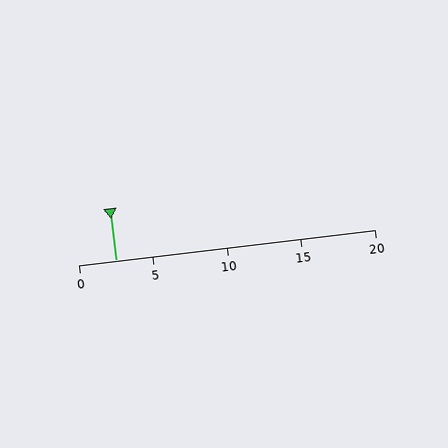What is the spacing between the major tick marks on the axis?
The major ticks are spaced 5 apart.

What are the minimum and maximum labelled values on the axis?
The axis runs from 0 to 20.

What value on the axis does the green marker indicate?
The marker indicates approximately 2.5.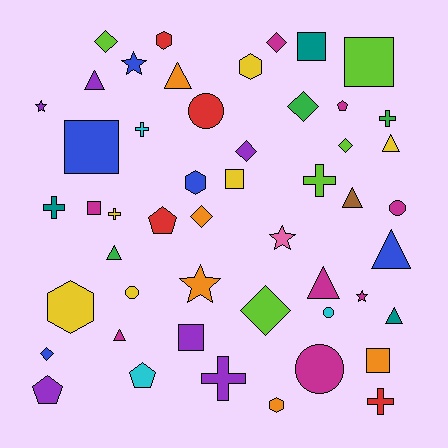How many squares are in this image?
There are 7 squares.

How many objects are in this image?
There are 50 objects.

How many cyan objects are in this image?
There are 3 cyan objects.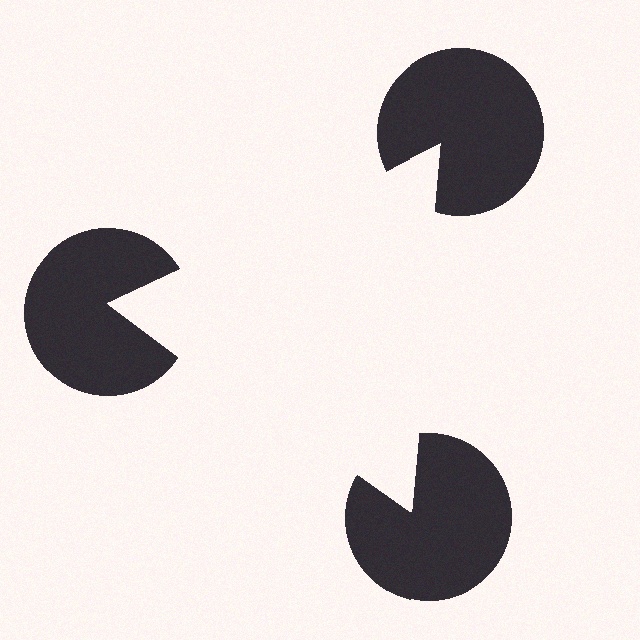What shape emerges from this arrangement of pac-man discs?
An illusory triangle — its edges are inferred from the aligned wedge cuts in the pac-man discs, not physically drawn.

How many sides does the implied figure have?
3 sides.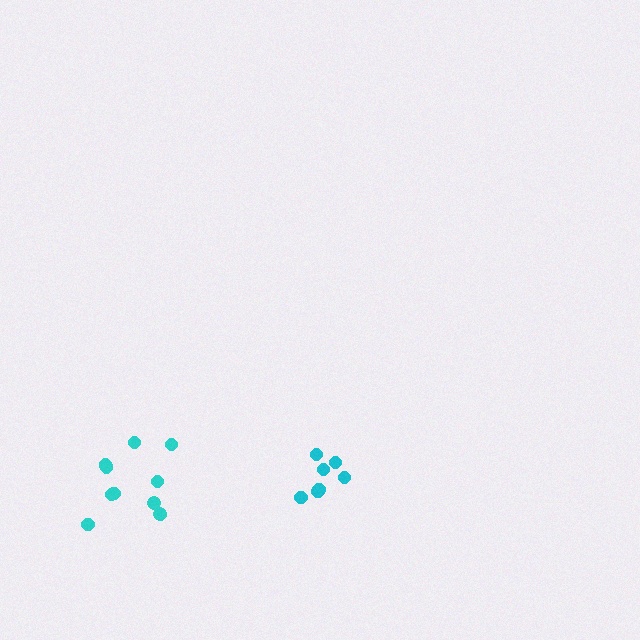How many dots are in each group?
Group 1: 7 dots, Group 2: 11 dots (18 total).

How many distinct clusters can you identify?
There are 2 distinct clusters.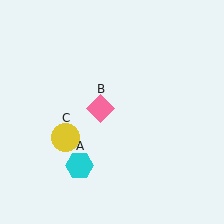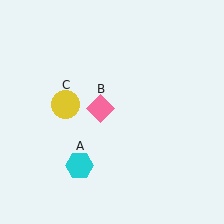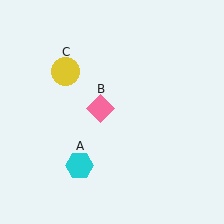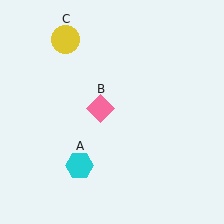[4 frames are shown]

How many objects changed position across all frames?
1 object changed position: yellow circle (object C).